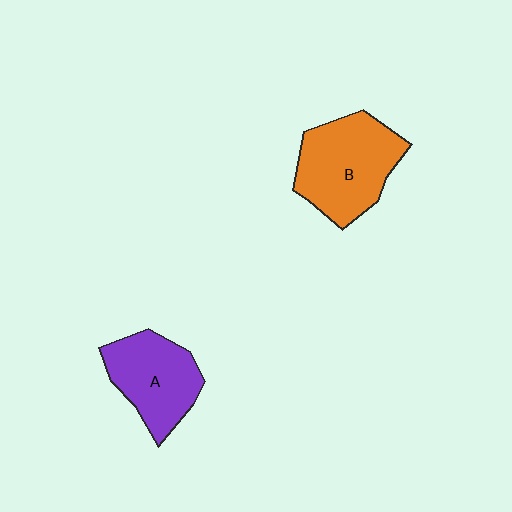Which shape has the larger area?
Shape B (orange).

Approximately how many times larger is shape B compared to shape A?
Approximately 1.2 times.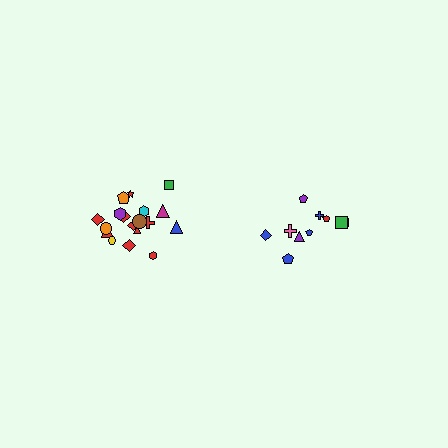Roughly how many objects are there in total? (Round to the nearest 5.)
Roughly 30 objects in total.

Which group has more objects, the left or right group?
The left group.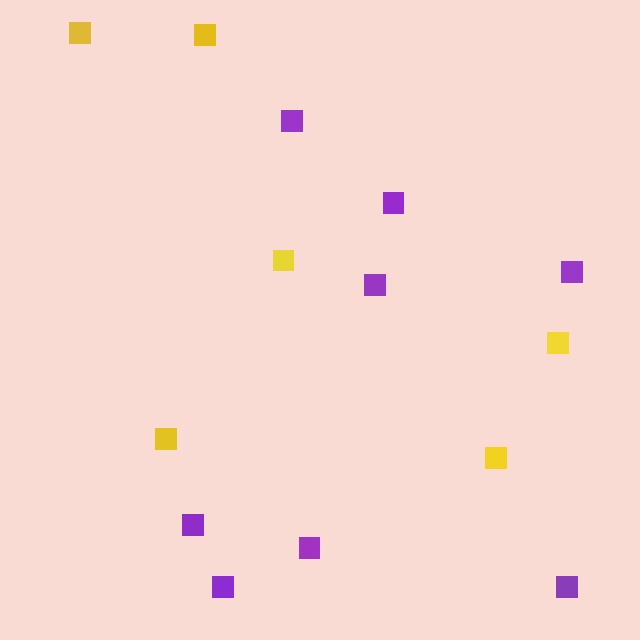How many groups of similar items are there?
There are 2 groups: one group of yellow squares (6) and one group of purple squares (8).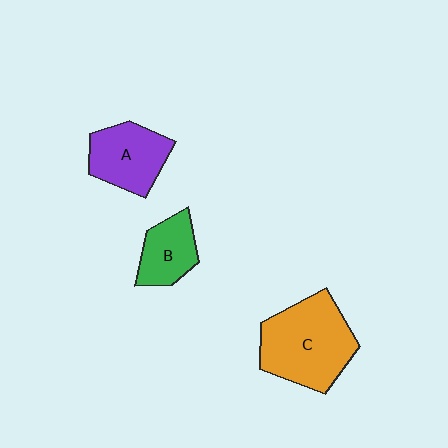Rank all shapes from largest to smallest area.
From largest to smallest: C (orange), A (purple), B (green).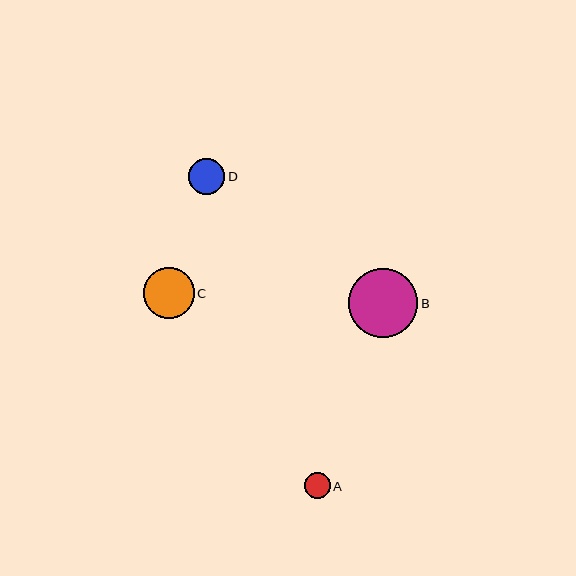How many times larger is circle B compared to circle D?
Circle B is approximately 1.9 times the size of circle D.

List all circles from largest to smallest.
From largest to smallest: B, C, D, A.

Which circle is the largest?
Circle B is the largest with a size of approximately 69 pixels.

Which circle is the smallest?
Circle A is the smallest with a size of approximately 26 pixels.